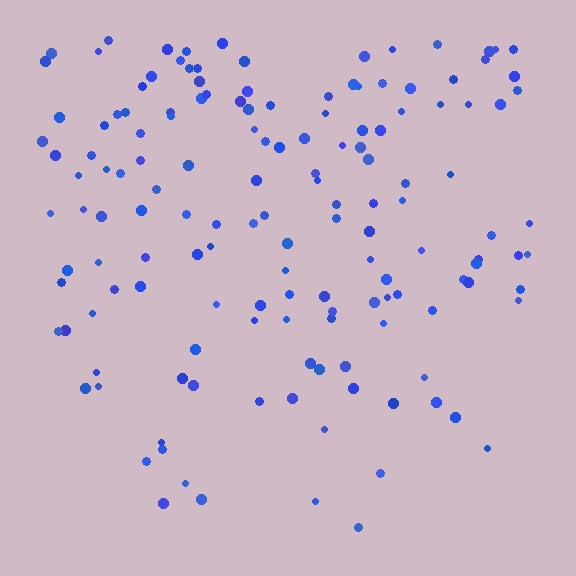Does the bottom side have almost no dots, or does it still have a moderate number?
Still a moderate number, just noticeably fewer than the top.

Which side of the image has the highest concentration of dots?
The top.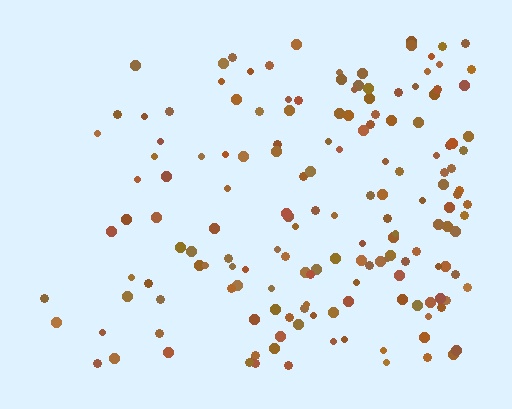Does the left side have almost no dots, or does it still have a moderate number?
Still a moderate number, just noticeably fewer than the right.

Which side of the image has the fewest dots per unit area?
The left.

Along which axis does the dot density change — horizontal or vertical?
Horizontal.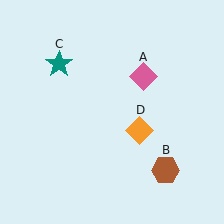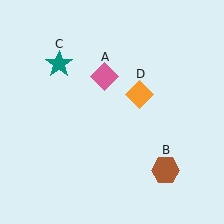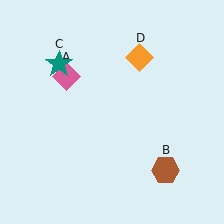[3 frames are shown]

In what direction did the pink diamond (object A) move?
The pink diamond (object A) moved left.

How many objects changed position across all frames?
2 objects changed position: pink diamond (object A), orange diamond (object D).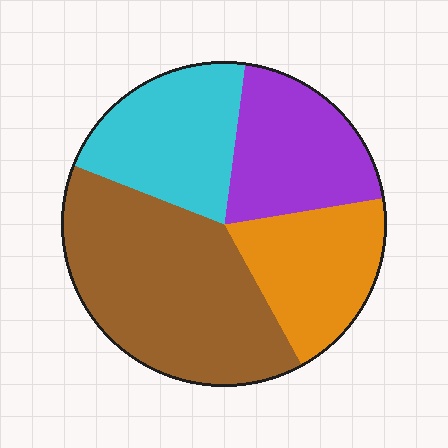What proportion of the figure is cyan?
Cyan takes up less than a quarter of the figure.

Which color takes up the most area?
Brown, at roughly 40%.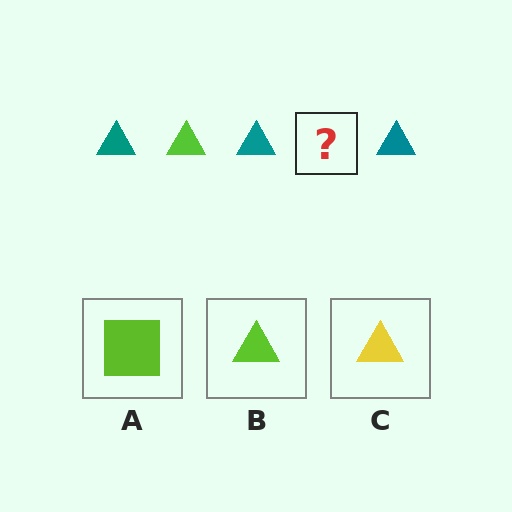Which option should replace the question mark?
Option B.